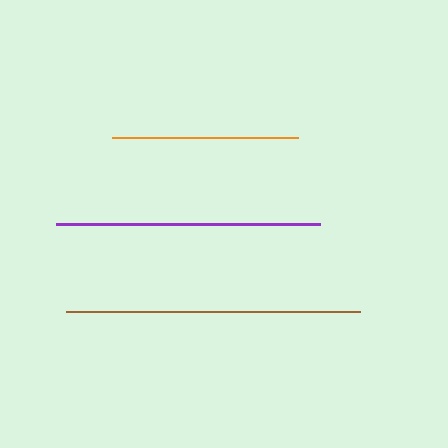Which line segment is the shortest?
The orange line is the shortest at approximately 186 pixels.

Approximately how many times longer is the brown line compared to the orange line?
The brown line is approximately 1.6 times the length of the orange line.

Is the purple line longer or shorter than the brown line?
The brown line is longer than the purple line.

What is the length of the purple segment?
The purple segment is approximately 264 pixels long.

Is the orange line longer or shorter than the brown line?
The brown line is longer than the orange line.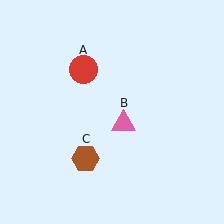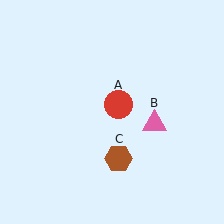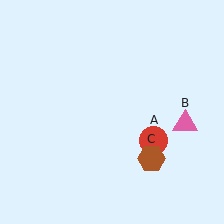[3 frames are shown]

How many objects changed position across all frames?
3 objects changed position: red circle (object A), pink triangle (object B), brown hexagon (object C).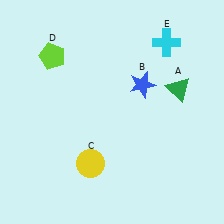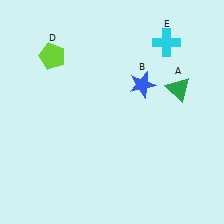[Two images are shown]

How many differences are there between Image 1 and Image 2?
There is 1 difference between the two images.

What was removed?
The yellow circle (C) was removed in Image 2.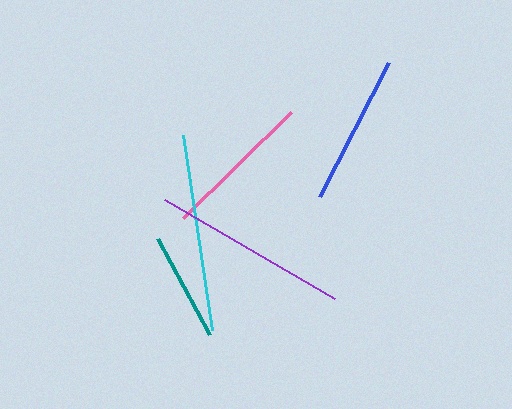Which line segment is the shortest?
The teal line is the shortest at approximately 109 pixels.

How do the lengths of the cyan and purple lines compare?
The cyan and purple lines are approximately the same length.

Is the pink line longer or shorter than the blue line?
The pink line is longer than the blue line.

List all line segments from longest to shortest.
From longest to shortest: cyan, purple, pink, blue, teal.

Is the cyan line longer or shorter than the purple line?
The cyan line is longer than the purple line.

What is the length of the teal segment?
The teal segment is approximately 109 pixels long.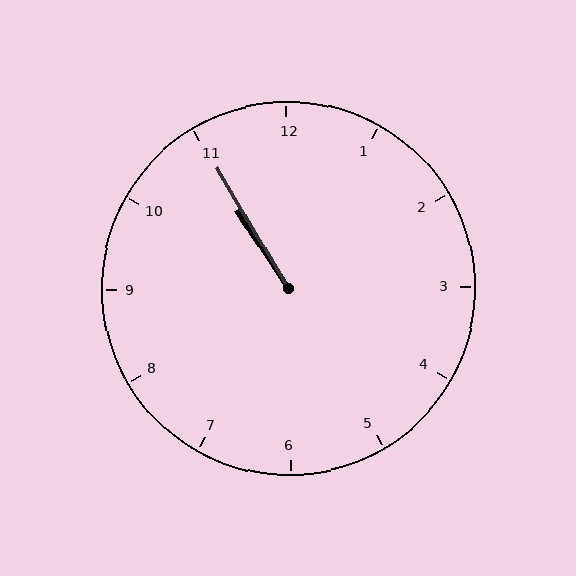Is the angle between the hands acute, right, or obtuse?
It is acute.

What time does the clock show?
10:55.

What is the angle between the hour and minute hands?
Approximately 2 degrees.